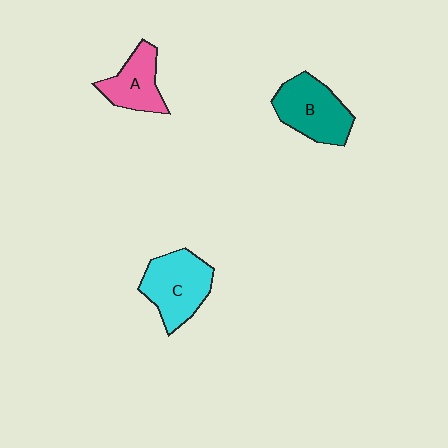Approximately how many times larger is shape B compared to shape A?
Approximately 1.3 times.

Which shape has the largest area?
Shape C (cyan).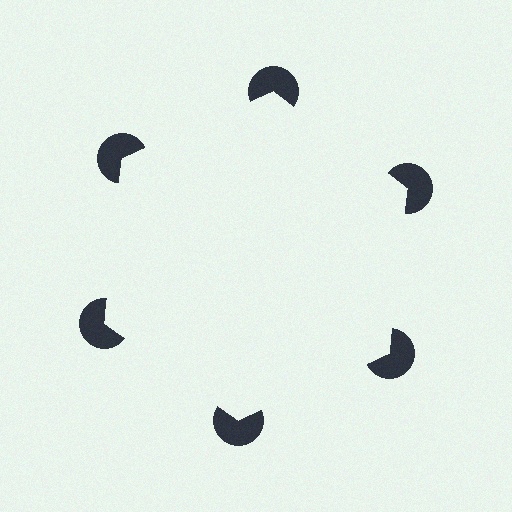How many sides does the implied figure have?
6 sides.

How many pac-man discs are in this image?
There are 6 — one at each vertex of the illusory hexagon.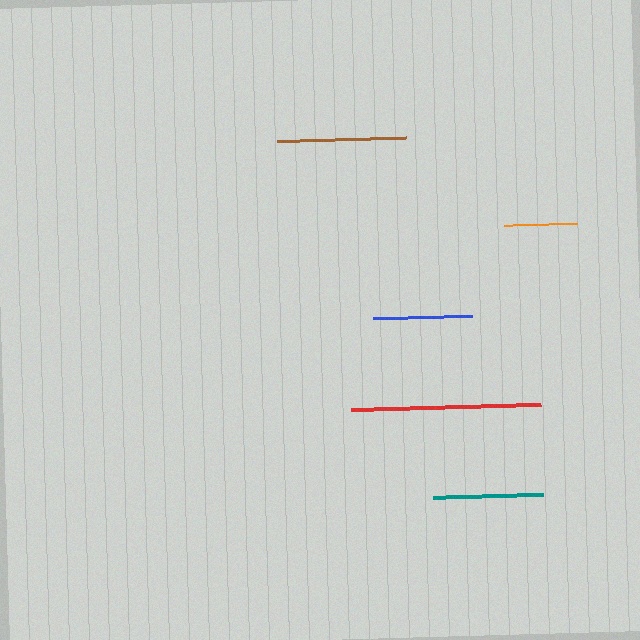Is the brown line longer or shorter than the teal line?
The brown line is longer than the teal line.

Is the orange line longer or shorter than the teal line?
The teal line is longer than the orange line.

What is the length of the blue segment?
The blue segment is approximately 99 pixels long.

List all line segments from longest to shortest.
From longest to shortest: red, brown, teal, blue, orange.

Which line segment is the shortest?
The orange line is the shortest at approximately 73 pixels.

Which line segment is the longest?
The red line is the longest at approximately 190 pixels.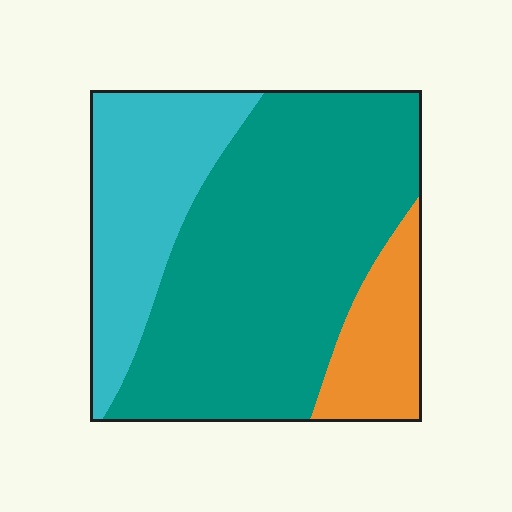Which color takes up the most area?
Teal, at roughly 60%.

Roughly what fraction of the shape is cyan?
Cyan covers roughly 25% of the shape.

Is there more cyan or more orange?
Cyan.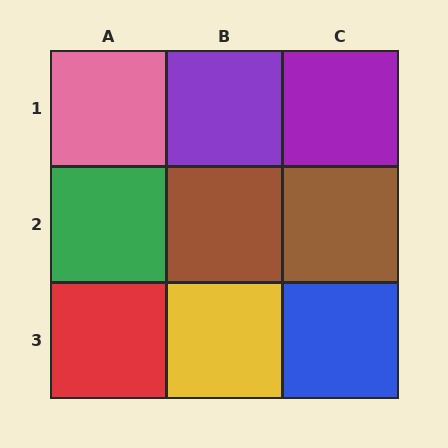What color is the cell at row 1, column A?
Pink.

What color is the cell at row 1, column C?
Purple.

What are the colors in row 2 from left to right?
Green, brown, brown.